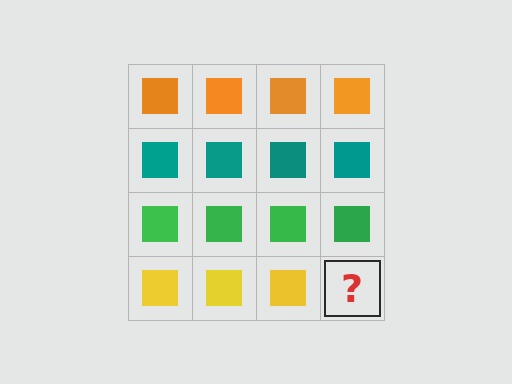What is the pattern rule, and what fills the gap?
The rule is that each row has a consistent color. The gap should be filled with a yellow square.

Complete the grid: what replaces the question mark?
The question mark should be replaced with a yellow square.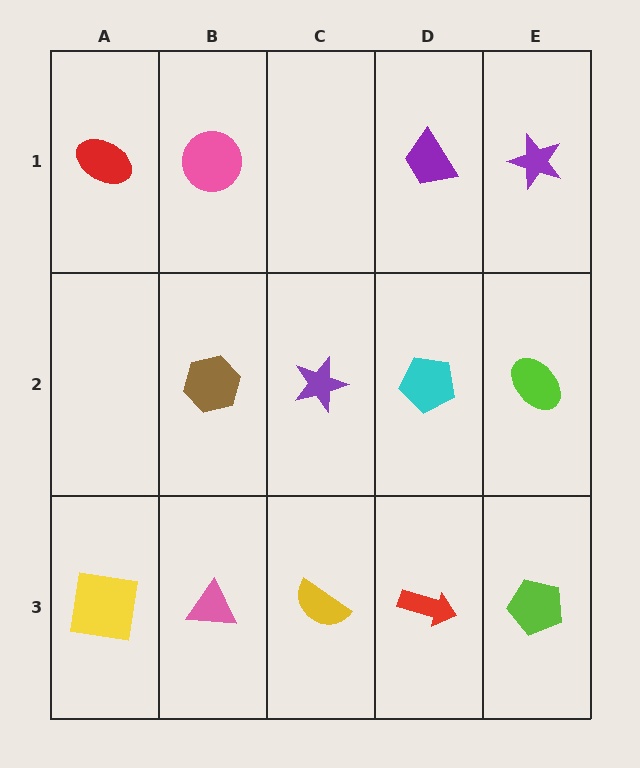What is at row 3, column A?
A yellow square.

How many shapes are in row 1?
4 shapes.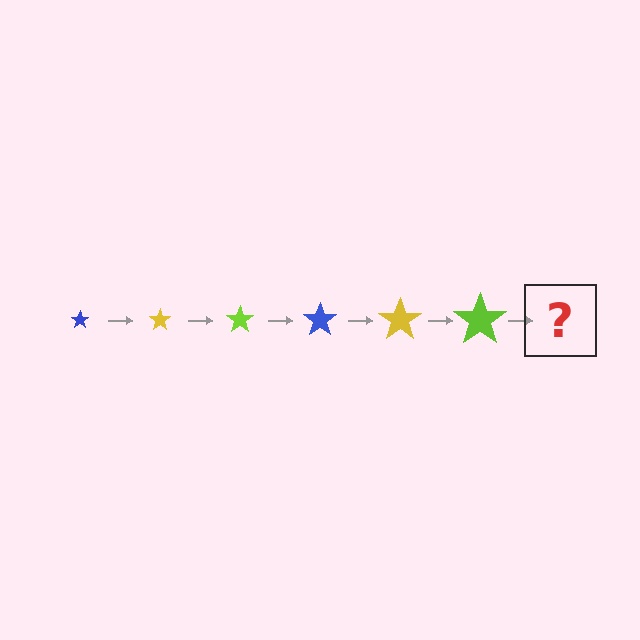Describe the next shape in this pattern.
It should be a blue star, larger than the previous one.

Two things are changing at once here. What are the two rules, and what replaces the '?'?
The two rules are that the star grows larger each step and the color cycles through blue, yellow, and lime. The '?' should be a blue star, larger than the previous one.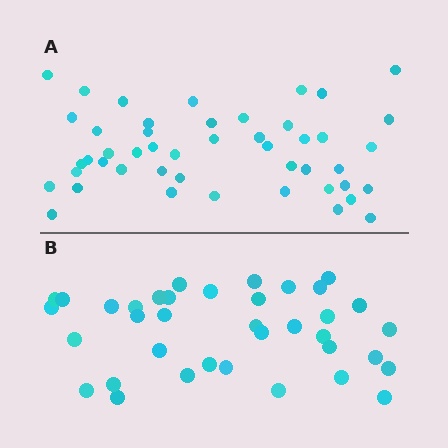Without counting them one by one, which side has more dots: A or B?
Region A (the top region) has more dots.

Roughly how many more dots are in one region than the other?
Region A has roughly 10 or so more dots than region B.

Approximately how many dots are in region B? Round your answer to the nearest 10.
About 40 dots. (The exact count is 37, which rounds to 40.)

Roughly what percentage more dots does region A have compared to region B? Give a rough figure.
About 25% more.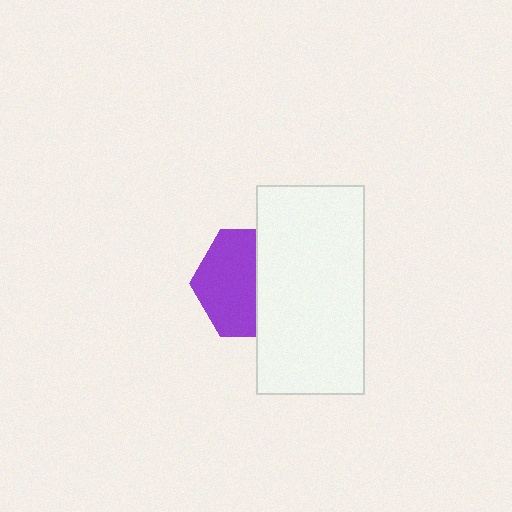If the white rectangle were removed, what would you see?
You would see the complete purple hexagon.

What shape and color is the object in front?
The object in front is a white rectangle.